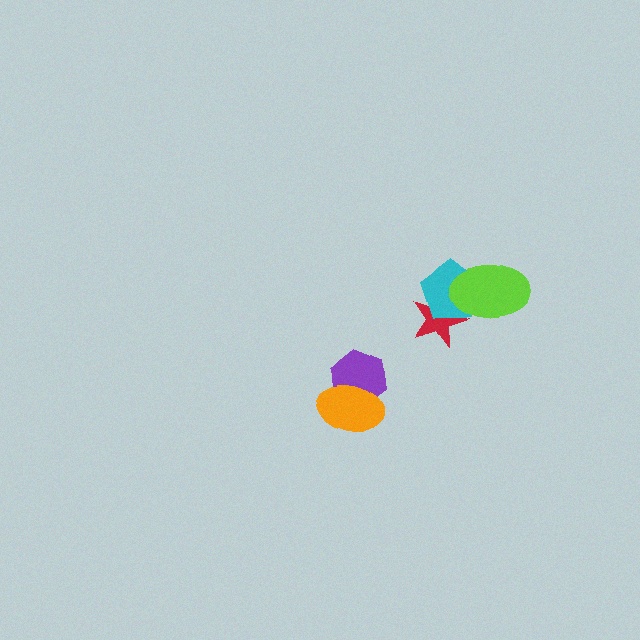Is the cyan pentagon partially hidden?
Yes, it is partially covered by another shape.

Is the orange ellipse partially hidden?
No, no other shape covers it.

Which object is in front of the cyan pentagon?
The lime ellipse is in front of the cyan pentagon.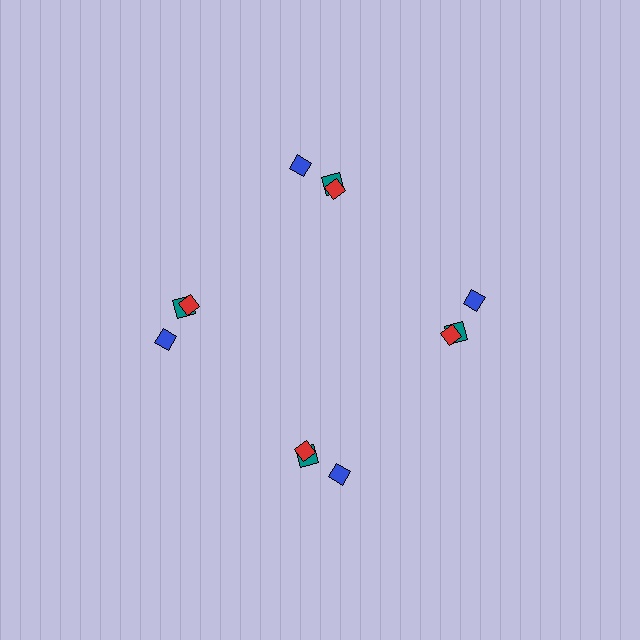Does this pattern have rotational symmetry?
Yes, this pattern has 4-fold rotational symmetry. It looks the same after rotating 90 degrees around the center.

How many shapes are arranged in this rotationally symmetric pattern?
There are 12 shapes, arranged in 4 groups of 3.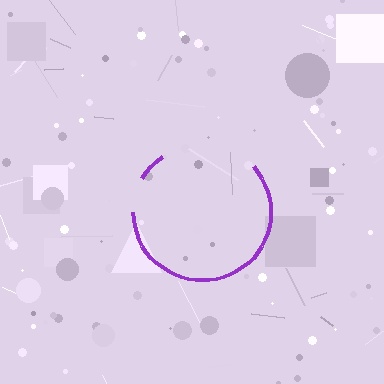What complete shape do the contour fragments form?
The contour fragments form a circle.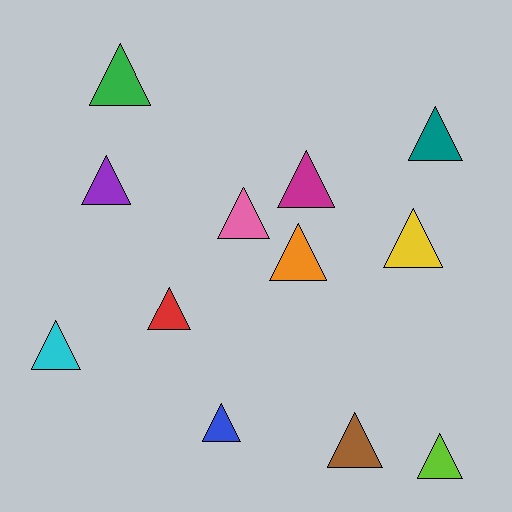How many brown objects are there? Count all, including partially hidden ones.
There is 1 brown object.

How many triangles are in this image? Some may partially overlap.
There are 12 triangles.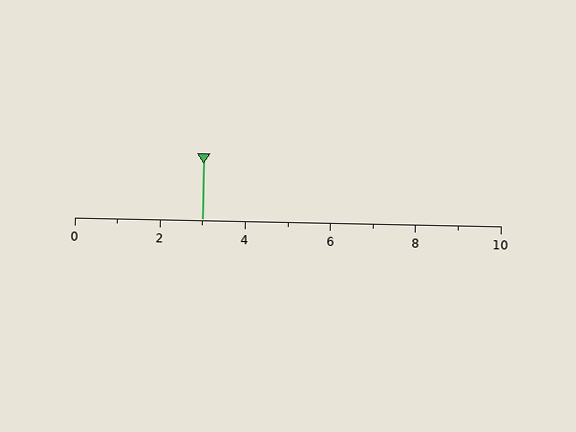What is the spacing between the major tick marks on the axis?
The major ticks are spaced 2 apart.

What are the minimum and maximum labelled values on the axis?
The axis runs from 0 to 10.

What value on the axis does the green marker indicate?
The marker indicates approximately 3.